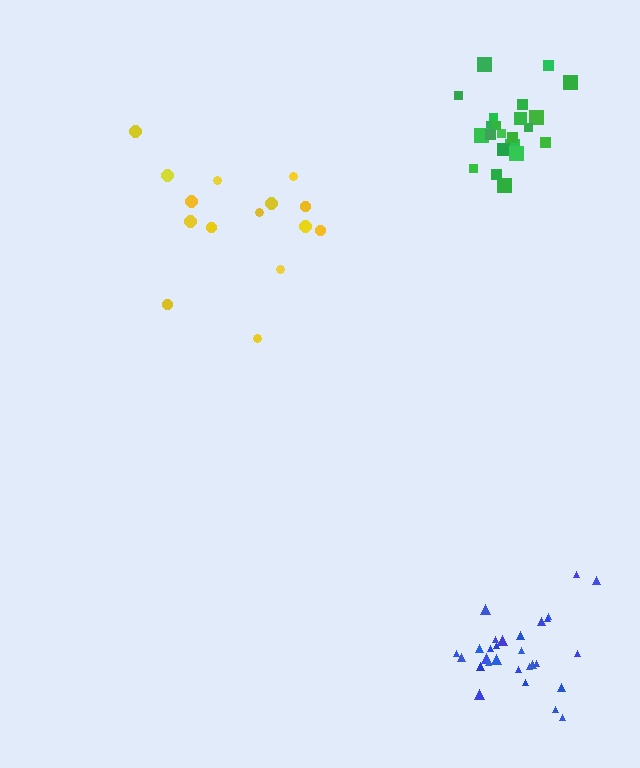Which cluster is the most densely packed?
Blue.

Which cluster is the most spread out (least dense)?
Yellow.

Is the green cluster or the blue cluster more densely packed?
Blue.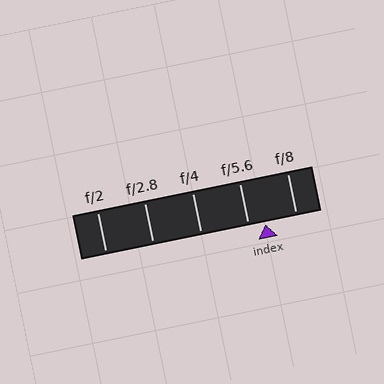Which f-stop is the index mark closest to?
The index mark is closest to f/5.6.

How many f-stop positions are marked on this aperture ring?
There are 5 f-stop positions marked.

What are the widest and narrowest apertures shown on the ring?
The widest aperture shown is f/2 and the narrowest is f/8.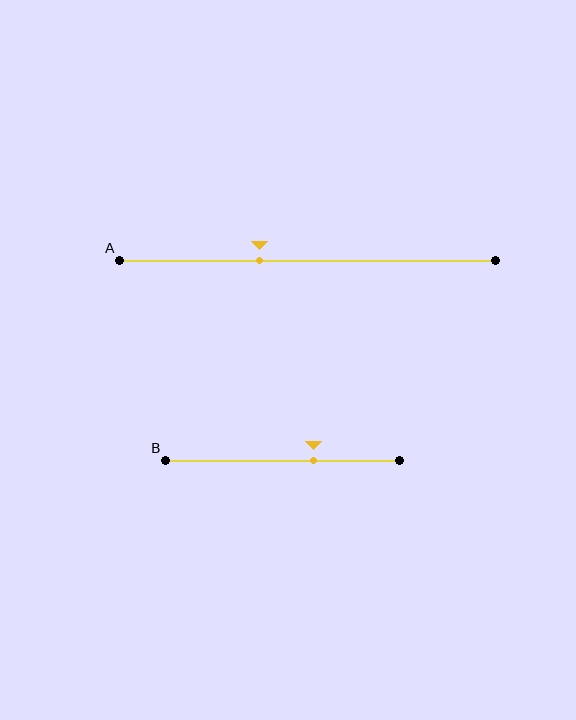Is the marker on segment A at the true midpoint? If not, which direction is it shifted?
No, the marker on segment A is shifted to the left by about 13% of the segment length.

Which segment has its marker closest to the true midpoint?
Segment A has its marker closest to the true midpoint.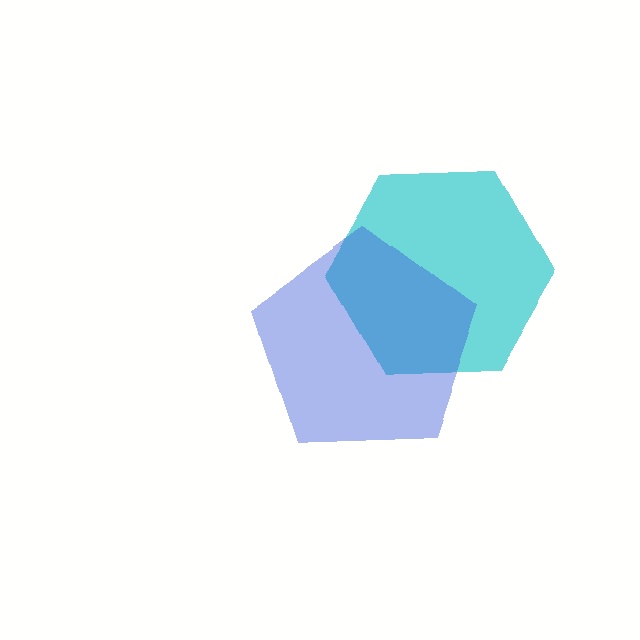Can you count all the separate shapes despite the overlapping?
Yes, there are 2 separate shapes.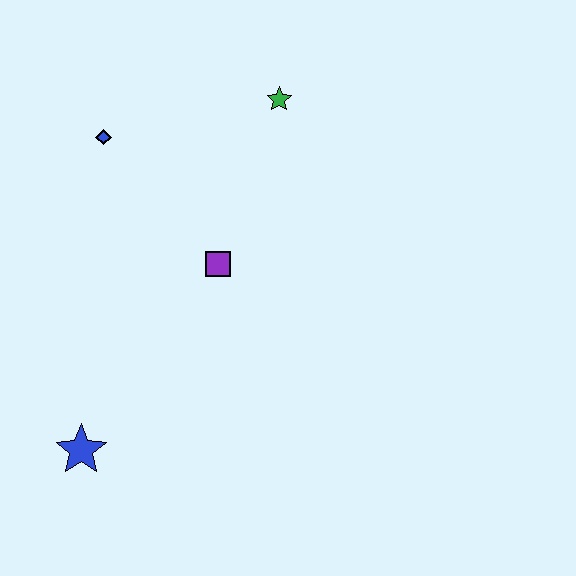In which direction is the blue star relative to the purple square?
The blue star is below the purple square.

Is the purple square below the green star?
Yes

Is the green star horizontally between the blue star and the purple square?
No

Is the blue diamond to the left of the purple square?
Yes